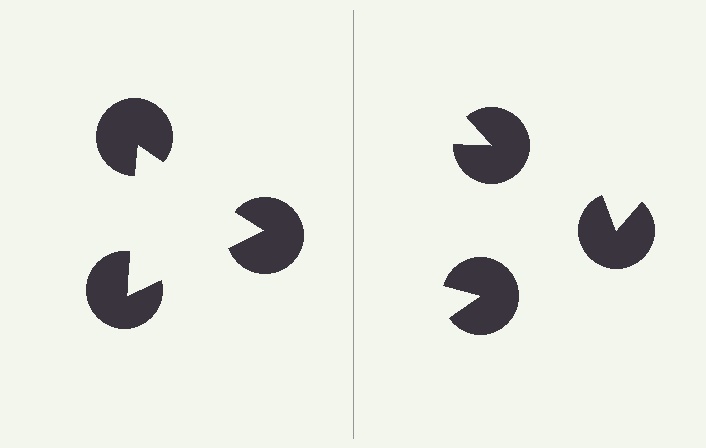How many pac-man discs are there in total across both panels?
6 — 3 on each side.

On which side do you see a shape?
An illusory triangle appears on the left side. On the right side the wedge cuts are rotated, so no coherent shape forms.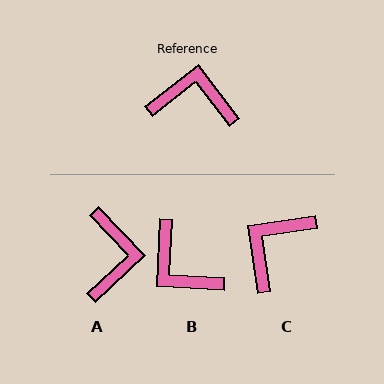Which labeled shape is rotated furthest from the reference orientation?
B, about 139 degrees away.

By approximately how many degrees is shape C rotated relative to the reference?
Approximately 61 degrees counter-clockwise.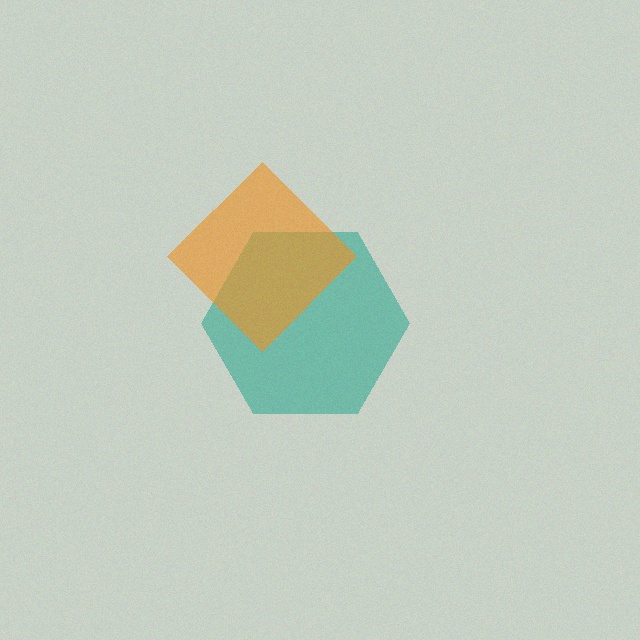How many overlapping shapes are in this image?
There are 2 overlapping shapes in the image.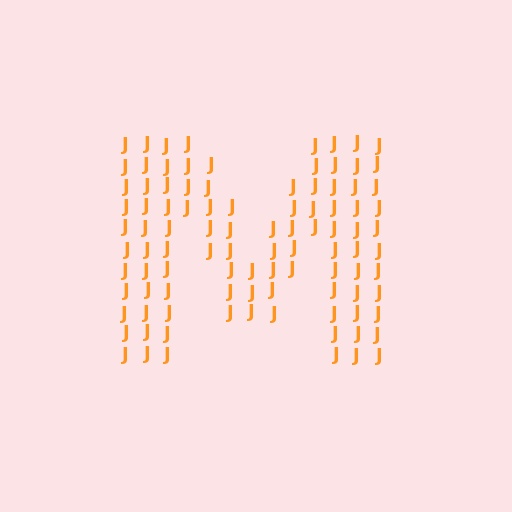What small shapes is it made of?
It is made of small letter J's.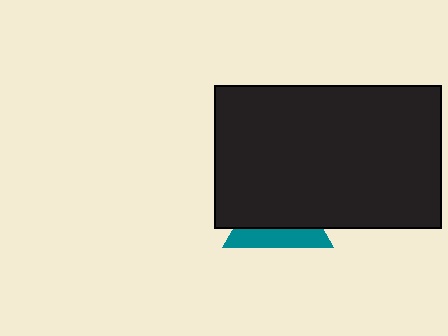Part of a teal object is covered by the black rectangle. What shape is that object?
It is a triangle.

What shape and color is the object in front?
The object in front is a black rectangle.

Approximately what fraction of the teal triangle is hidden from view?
Roughly 66% of the teal triangle is hidden behind the black rectangle.